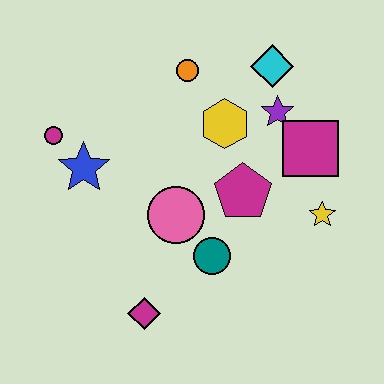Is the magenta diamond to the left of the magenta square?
Yes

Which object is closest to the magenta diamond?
The teal circle is closest to the magenta diamond.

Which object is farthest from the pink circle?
The cyan diamond is farthest from the pink circle.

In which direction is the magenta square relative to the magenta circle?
The magenta square is to the right of the magenta circle.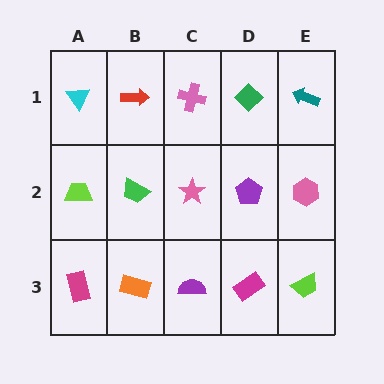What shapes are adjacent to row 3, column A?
A lime trapezoid (row 2, column A), an orange rectangle (row 3, column B).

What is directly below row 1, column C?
A pink star.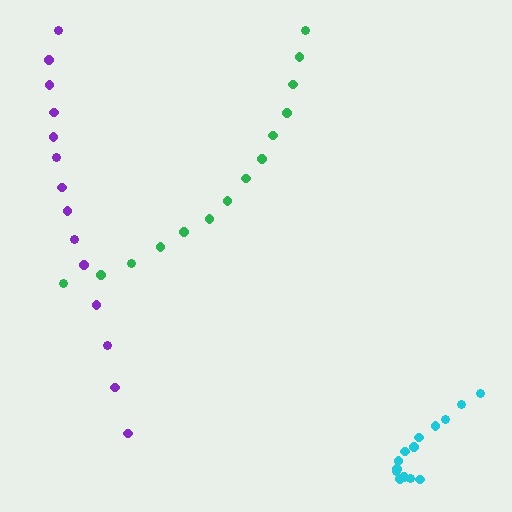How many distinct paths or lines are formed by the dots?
There are 3 distinct paths.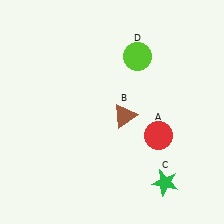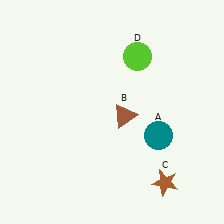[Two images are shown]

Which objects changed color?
A changed from red to teal. C changed from green to brown.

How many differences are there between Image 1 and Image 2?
There are 2 differences between the two images.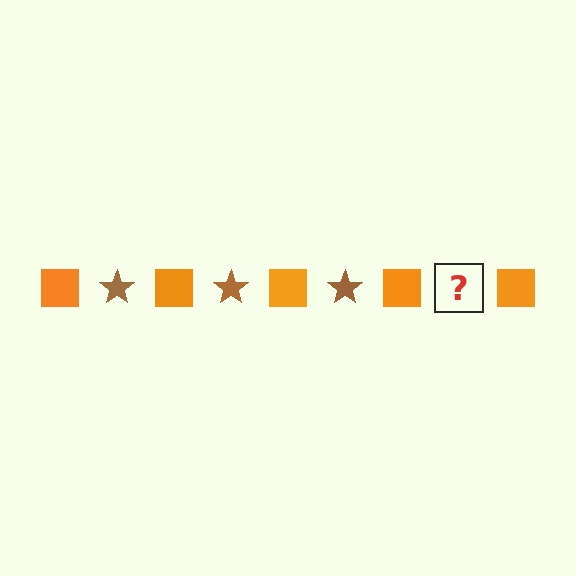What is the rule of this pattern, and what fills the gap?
The rule is that the pattern alternates between orange square and brown star. The gap should be filled with a brown star.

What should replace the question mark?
The question mark should be replaced with a brown star.